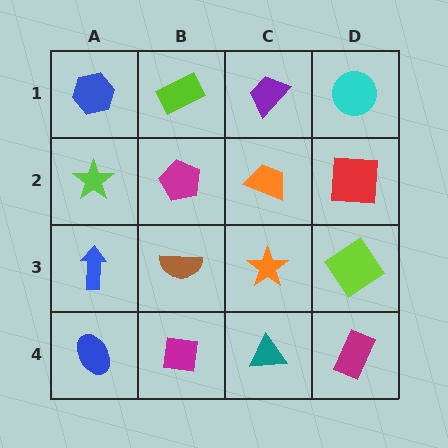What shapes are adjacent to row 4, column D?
A lime diamond (row 3, column D), a teal triangle (row 4, column C).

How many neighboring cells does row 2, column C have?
4.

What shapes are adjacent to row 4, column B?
A brown semicircle (row 3, column B), a blue ellipse (row 4, column A), a teal triangle (row 4, column C).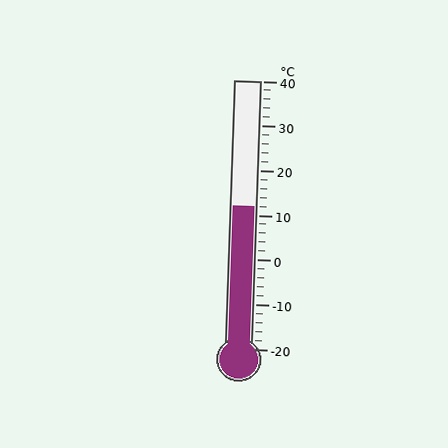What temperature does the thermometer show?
The thermometer shows approximately 12°C.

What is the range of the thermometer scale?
The thermometer scale ranges from -20°C to 40°C.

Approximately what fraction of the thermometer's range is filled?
The thermometer is filled to approximately 55% of its range.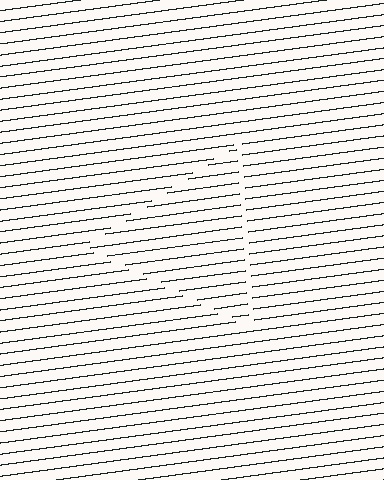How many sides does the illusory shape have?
3 sides — the line-ends trace a triangle.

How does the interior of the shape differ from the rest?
The interior of the shape contains the same grating, shifted by half a period — the contour is defined by the phase discontinuity where line-ends from the inner and outer gratings abut.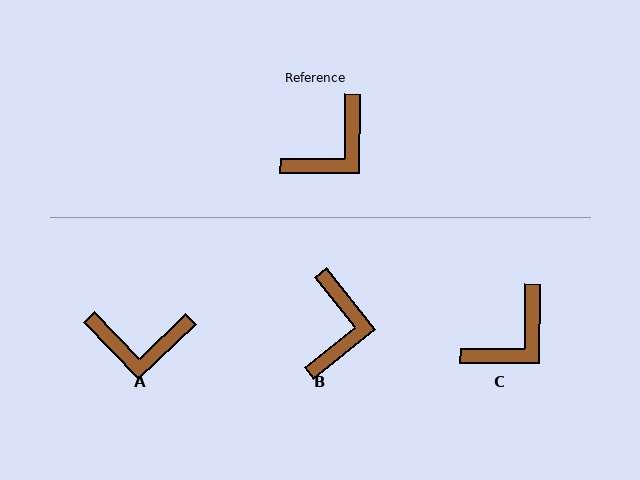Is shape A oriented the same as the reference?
No, it is off by about 46 degrees.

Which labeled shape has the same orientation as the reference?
C.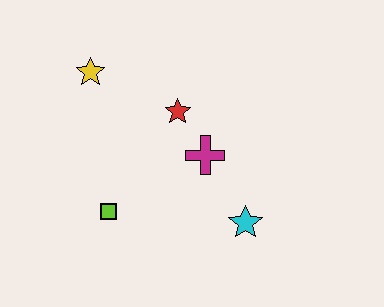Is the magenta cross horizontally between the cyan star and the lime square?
Yes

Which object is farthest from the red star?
The cyan star is farthest from the red star.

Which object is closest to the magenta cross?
The red star is closest to the magenta cross.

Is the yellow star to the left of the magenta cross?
Yes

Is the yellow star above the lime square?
Yes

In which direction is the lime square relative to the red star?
The lime square is below the red star.